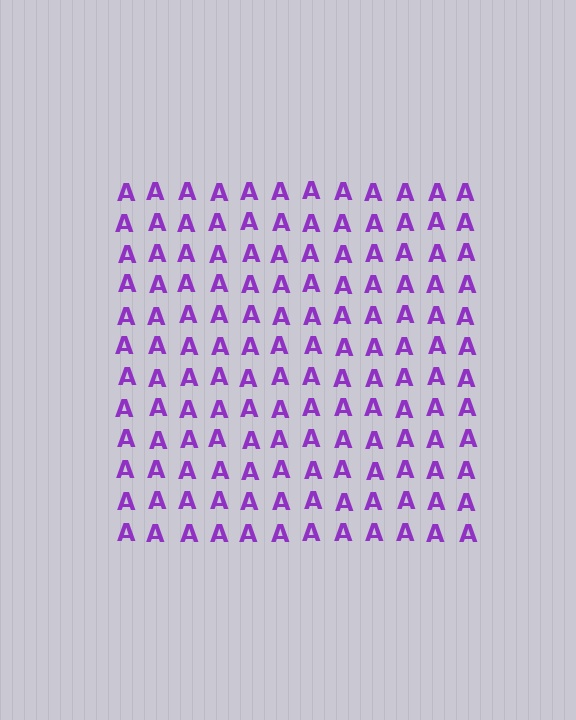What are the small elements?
The small elements are letter A's.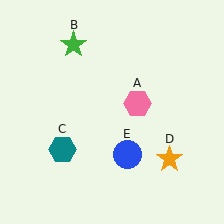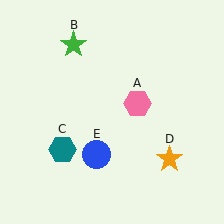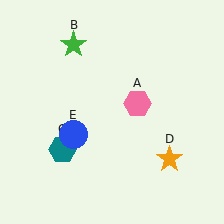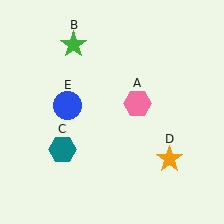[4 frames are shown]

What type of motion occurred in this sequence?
The blue circle (object E) rotated clockwise around the center of the scene.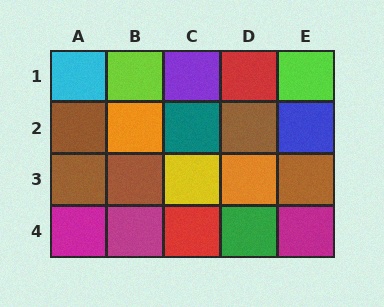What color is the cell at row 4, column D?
Green.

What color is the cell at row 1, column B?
Lime.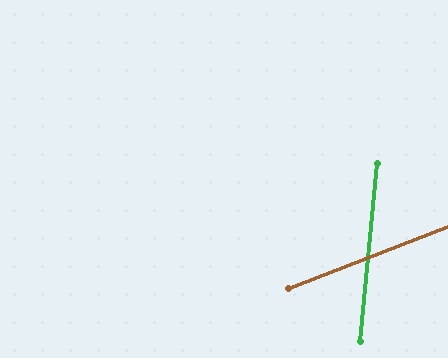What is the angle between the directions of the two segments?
Approximately 63 degrees.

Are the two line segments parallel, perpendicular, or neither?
Neither parallel nor perpendicular — they differ by about 63°.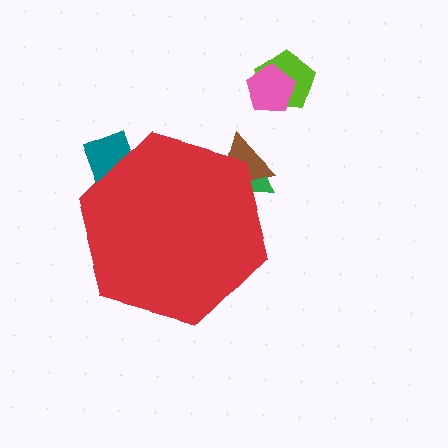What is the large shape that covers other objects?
A red hexagon.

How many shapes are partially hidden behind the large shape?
3 shapes are partially hidden.